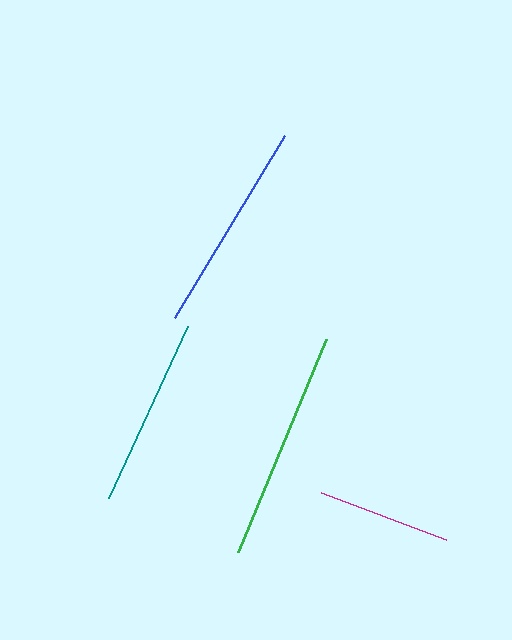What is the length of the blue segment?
The blue segment is approximately 213 pixels long.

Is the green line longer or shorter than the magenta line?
The green line is longer than the magenta line.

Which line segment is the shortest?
The magenta line is the shortest at approximately 133 pixels.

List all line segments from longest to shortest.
From longest to shortest: green, blue, teal, magenta.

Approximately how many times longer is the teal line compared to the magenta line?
The teal line is approximately 1.4 times the length of the magenta line.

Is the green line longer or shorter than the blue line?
The green line is longer than the blue line.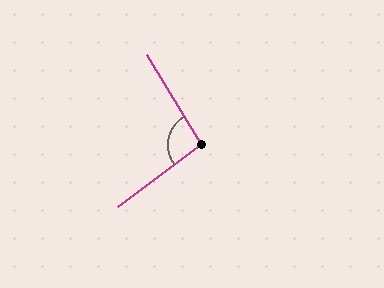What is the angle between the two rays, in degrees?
Approximately 96 degrees.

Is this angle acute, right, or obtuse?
It is obtuse.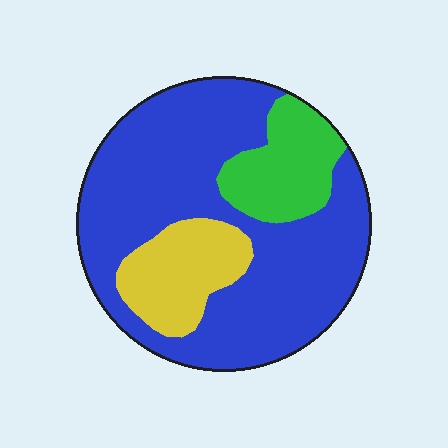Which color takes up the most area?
Blue, at roughly 70%.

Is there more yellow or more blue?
Blue.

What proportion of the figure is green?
Green takes up about one sixth (1/6) of the figure.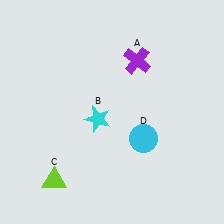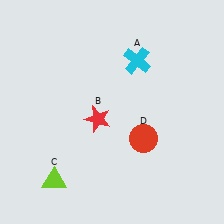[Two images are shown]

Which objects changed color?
A changed from purple to cyan. B changed from cyan to red. D changed from cyan to red.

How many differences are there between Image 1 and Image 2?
There are 3 differences between the two images.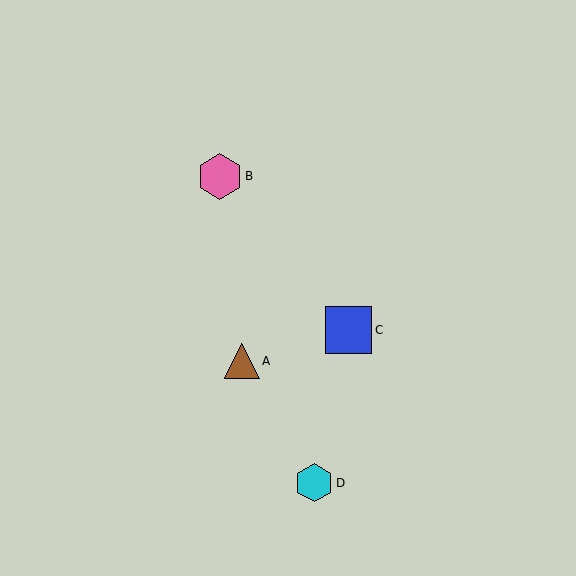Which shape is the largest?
The blue square (labeled C) is the largest.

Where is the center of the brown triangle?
The center of the brown triangle is at (242, 361).